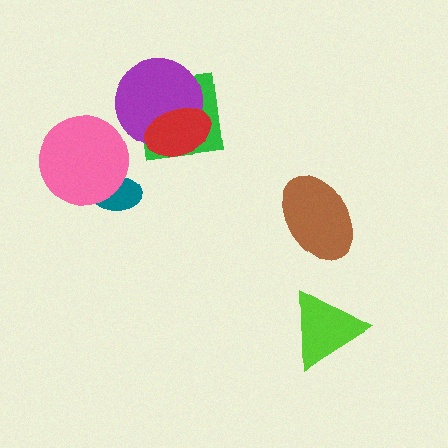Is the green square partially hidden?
Yes, it is partially covered by another shape.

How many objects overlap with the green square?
2 objects overlap with the green square.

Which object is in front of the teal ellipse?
The pink circle is in front of the teal ellipse.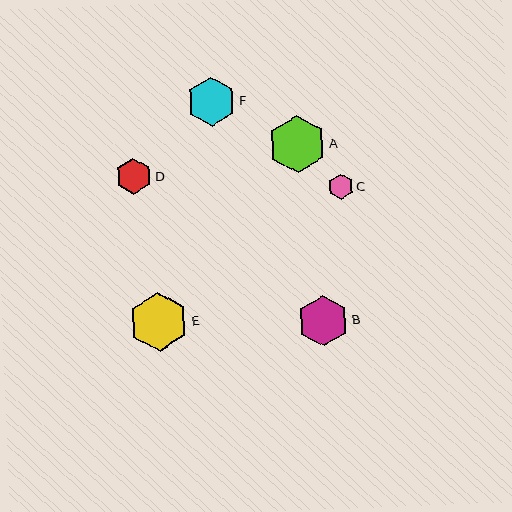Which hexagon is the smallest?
Hexagon C is the smallest with a size of approximately 25 pixels.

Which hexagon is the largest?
Hexagon E is the largest with a size of approximately 59 pixels.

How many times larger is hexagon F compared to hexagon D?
Hexagon F is approximately 1.4 times the size of hexagon D.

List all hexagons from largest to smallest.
From largest to smallest: E, A, B, F, D, C.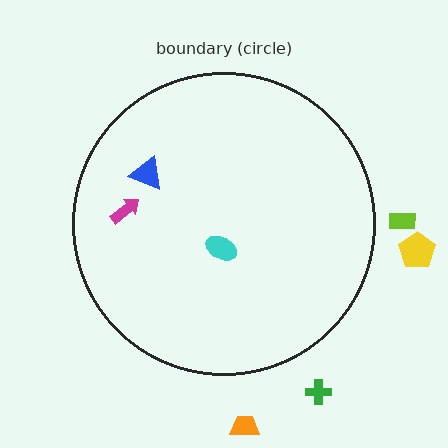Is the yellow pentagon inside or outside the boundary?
Outside.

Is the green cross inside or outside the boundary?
Outside.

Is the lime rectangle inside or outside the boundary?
Outside.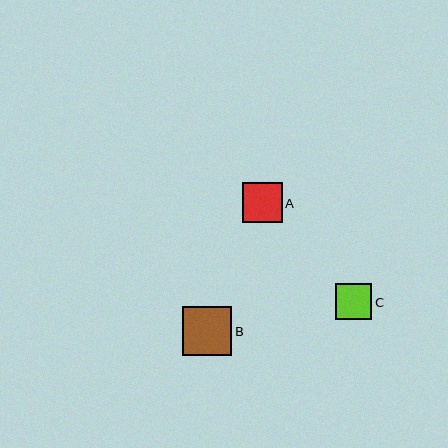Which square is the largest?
Square B is the largest with a size of approximately 49 pixels.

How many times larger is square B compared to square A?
Square B is approximately 1.2 times the size of square A.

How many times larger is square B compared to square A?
Square B is approximately 1.2 times the size of square A.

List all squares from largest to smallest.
From largest to smallest: B, A, C.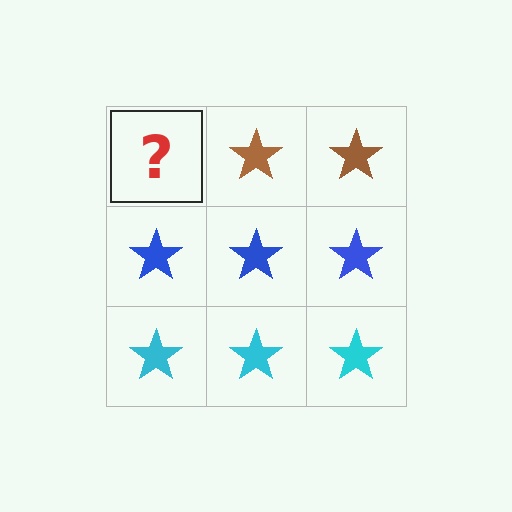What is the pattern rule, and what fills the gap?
The rule is that each row has a consistent color. The gap should be filled with a brown star.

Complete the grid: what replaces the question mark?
The question mark should be replaced with a brown star.